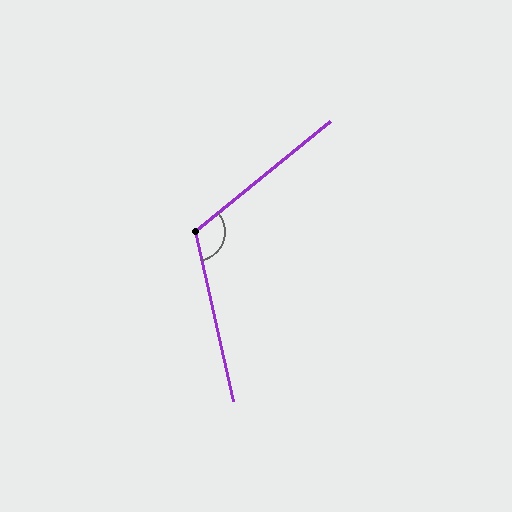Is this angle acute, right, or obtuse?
It is obtuse.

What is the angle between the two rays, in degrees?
Approximately 117 degrees.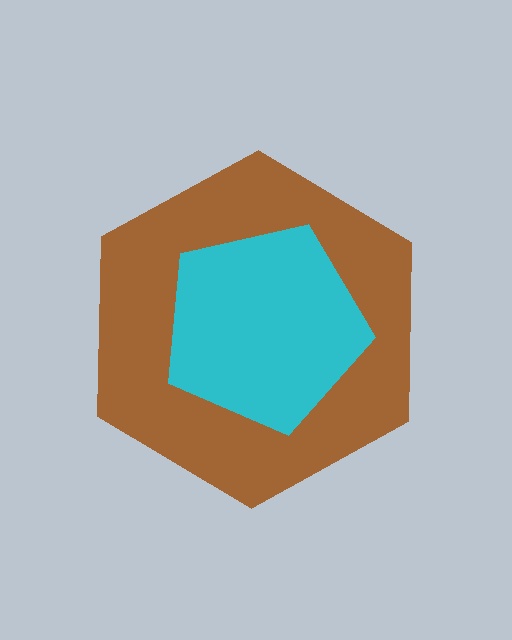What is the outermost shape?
The brown hexagon.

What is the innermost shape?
The cyan pentagon.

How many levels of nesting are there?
2.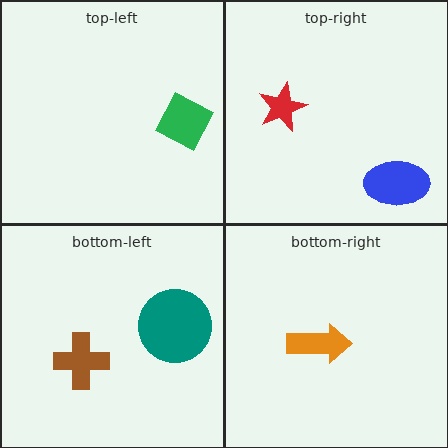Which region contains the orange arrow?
The bottom-right region.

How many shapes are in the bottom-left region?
2.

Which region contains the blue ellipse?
The top-right region.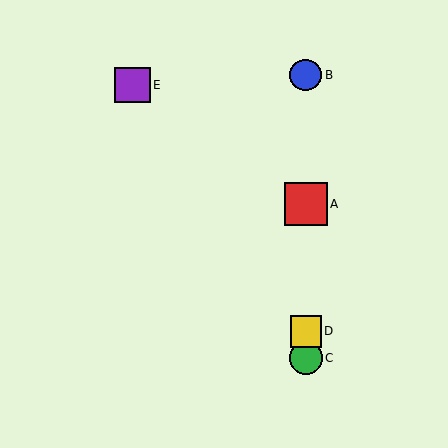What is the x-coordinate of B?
Object B is at x≈306.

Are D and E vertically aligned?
No, D is at x≈306 and E is at x≈132.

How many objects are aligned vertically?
4 objects (A, B, C, D) are aligned vertically.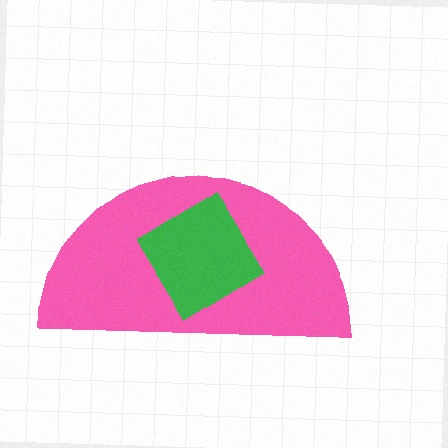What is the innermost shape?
The green diamond.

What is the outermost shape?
The pink semicircle.